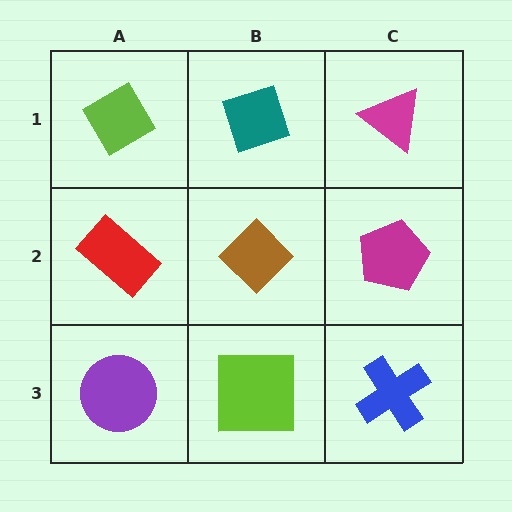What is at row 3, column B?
A lime square.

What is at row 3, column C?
A blue cross.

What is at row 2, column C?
A magenta pentagon.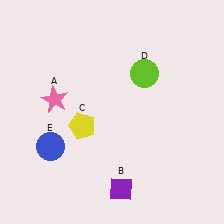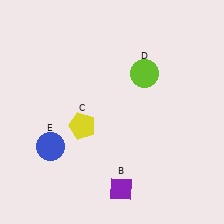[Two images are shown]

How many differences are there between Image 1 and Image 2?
There is 1 difference between the two images.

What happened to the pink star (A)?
The pink star (A) was removed in Image 2. It was in the top-left area of Image 1.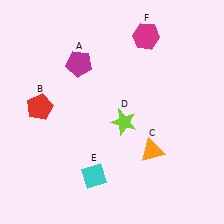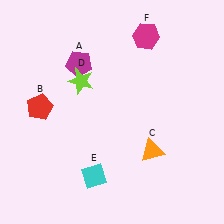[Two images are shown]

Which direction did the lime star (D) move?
The lime star (D) moved left.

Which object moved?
The lime star (D) moved left.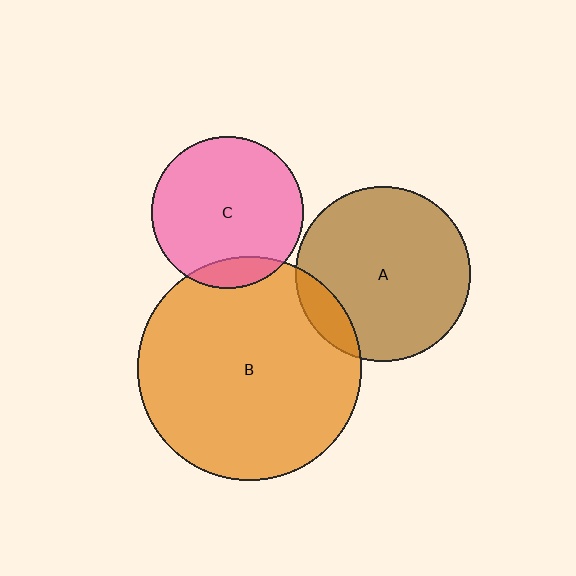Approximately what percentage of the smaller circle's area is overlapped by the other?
Approximately 10%.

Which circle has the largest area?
Circle B (orange).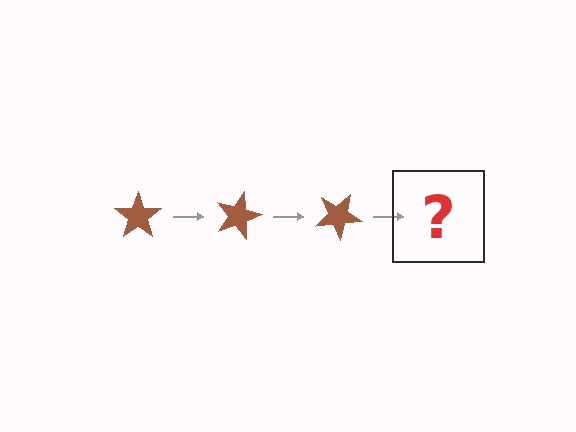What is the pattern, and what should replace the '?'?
The pattern is that the star rotates 15 degrees each step. The '?' should be a brown star rotated 45 degrees.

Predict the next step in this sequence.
The next step is a brown star rotated 45 degrees.